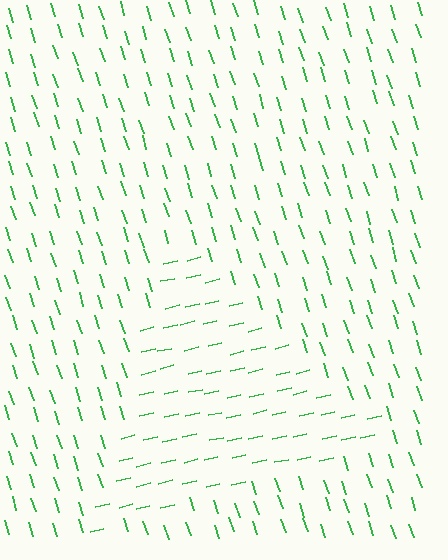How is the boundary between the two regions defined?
The boundary is defined purely by a change in line orientation (approximately 85 degrees difference). All lines are the same color and thickness.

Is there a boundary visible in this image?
Yes, there is a texture boundary formed by a change in line orientation.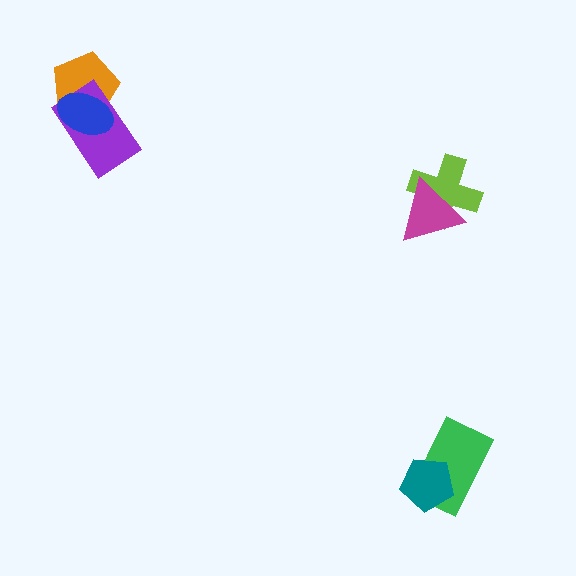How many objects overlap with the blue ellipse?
2 objects overlap with the blue ellipse.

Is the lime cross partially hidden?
Yes, it is partially covered by another shape.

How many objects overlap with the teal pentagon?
1 object overlaps with the teal pentagon.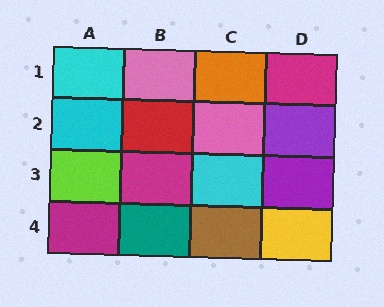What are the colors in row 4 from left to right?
Magenta, teal, brown, yellow.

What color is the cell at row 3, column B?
Magenta.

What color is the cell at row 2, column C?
Pink.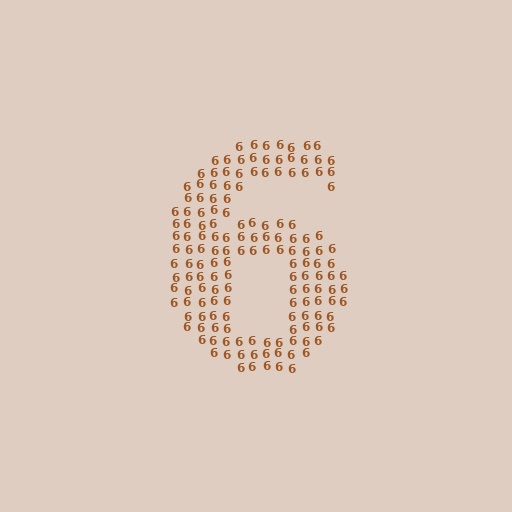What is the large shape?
The large shape is the digit 6.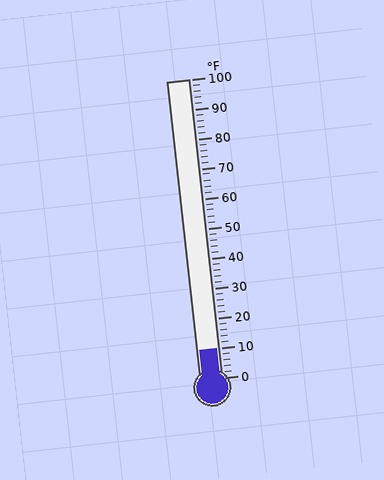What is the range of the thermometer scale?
The thermometer scale ranges from 0°F to 100°F.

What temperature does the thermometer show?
The thermometer shows approximately 10°F.